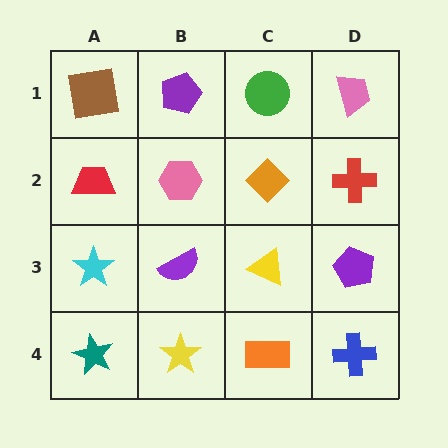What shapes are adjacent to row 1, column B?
A pink hexagon (row 2, column B), a brown square (row 1, column A), a green circle (row 1, column C).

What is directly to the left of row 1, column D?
A green circle.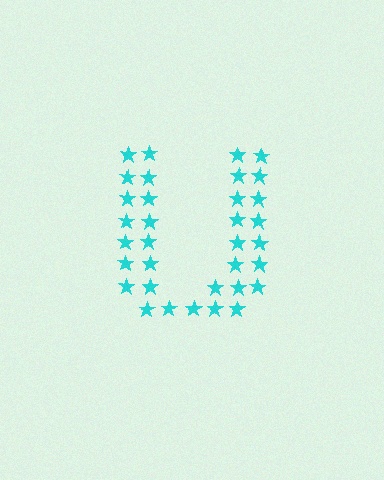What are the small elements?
The small elements are stars.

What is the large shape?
The large shape is the letter U.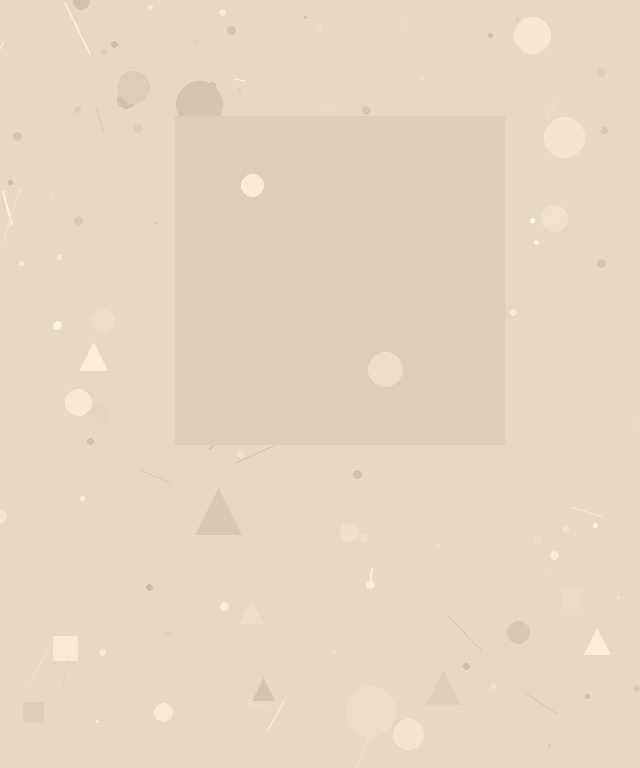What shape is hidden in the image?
A square is hidden in the image.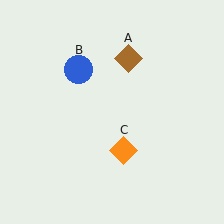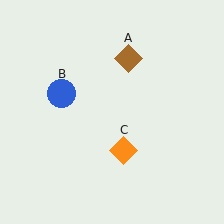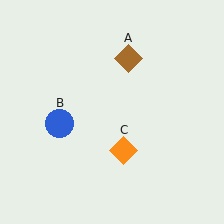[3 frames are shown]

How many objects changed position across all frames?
1 object changed position: blue circle (object B).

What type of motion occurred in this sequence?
The blue circle (object B) rotated counterclockwise around the center of the scene.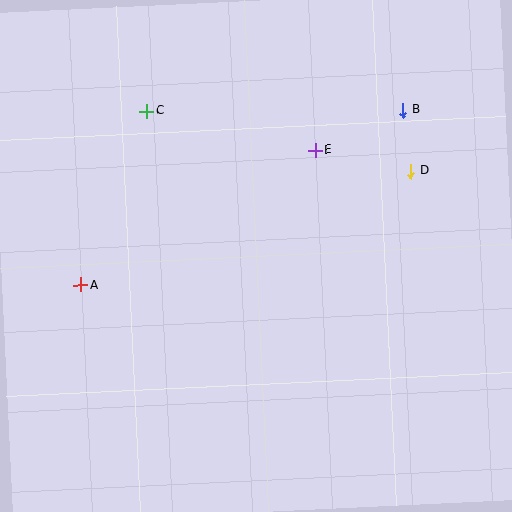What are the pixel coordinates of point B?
Point B is at (403, 110).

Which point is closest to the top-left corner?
Point C is closest to the top-left corner.